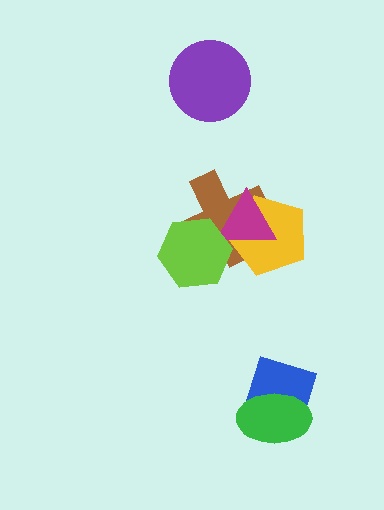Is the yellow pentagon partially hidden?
Yes, it is partially covered by another shape.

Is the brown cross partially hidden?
Yes, it is partially covered by another shape.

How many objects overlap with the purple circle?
0 objects overlap with the purple circle.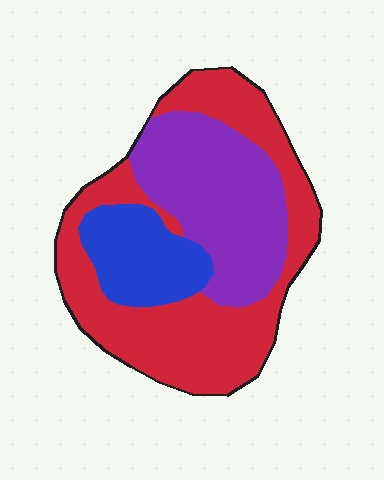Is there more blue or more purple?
Purple.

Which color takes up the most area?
Red, at roughly 50%.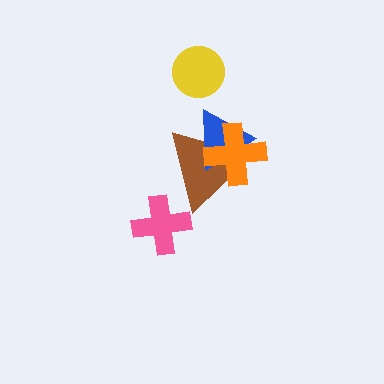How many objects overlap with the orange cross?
2 objects overlap with the orange cross.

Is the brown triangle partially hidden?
Yes, it is partially covered by another shape.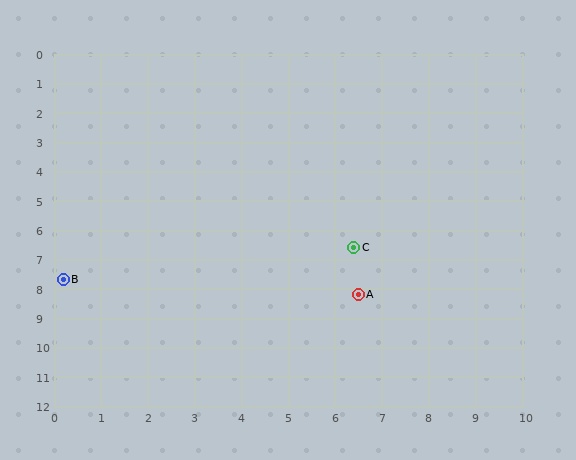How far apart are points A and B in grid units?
Points A and B are about 6.3 grid units apart.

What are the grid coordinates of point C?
Point C is at approximately (6.4, 6.6).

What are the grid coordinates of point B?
Point B is at approximately (0.2, 7.7).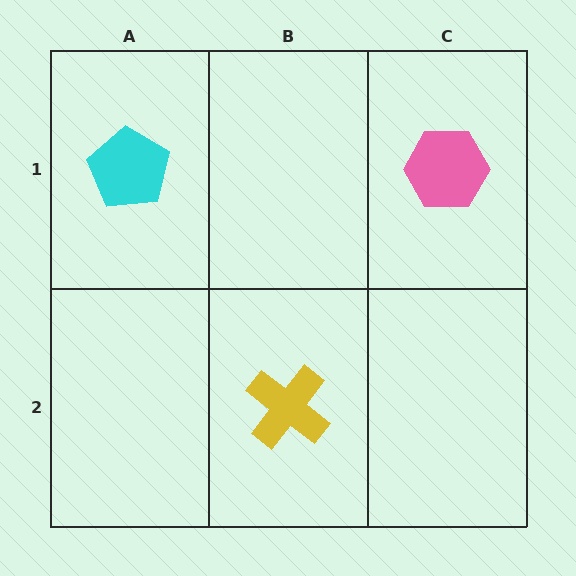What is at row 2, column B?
A yellow cross.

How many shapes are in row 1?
2 shapes.